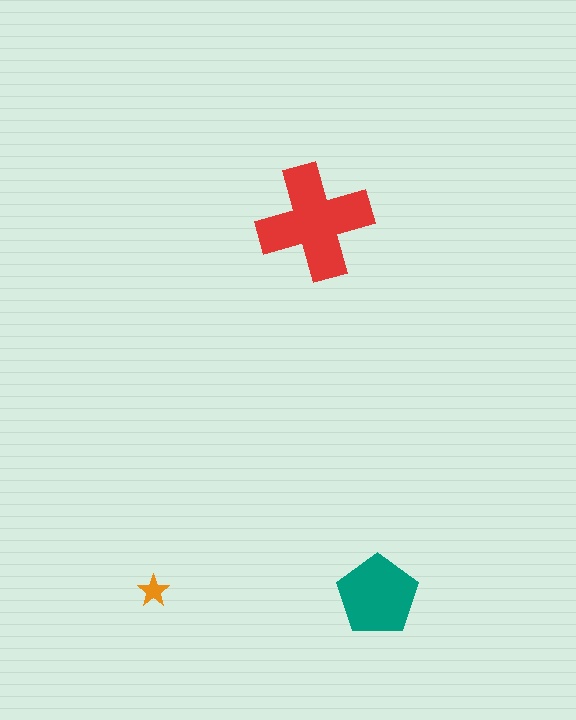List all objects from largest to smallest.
The red cross, the teal pentagon, the orange star.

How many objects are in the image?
There are 3 objects in the image.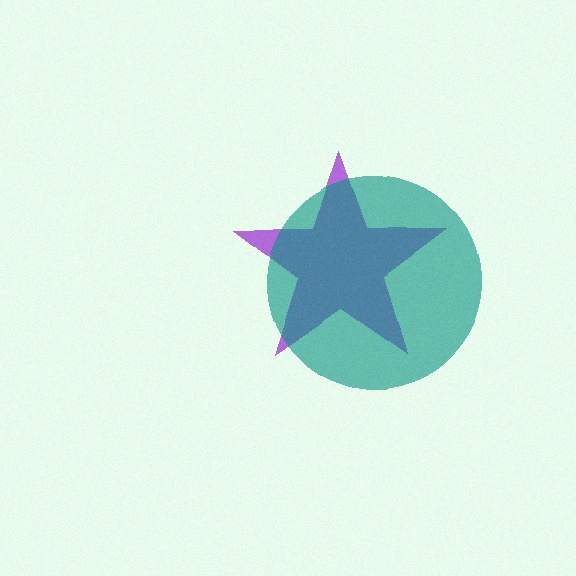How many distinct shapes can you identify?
There are 2 distinct shapes: a purple star, a teal circle.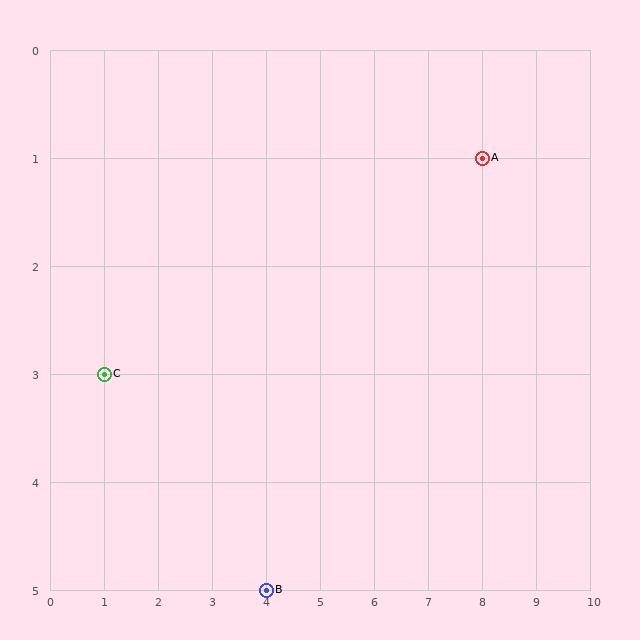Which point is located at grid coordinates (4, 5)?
Point B is at (4, 5).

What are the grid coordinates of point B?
Point B is at grid coordinates (4, 5).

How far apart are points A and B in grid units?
Points A and B are 4 columns and 4 rows apart (about 5.7 grid units diagonally).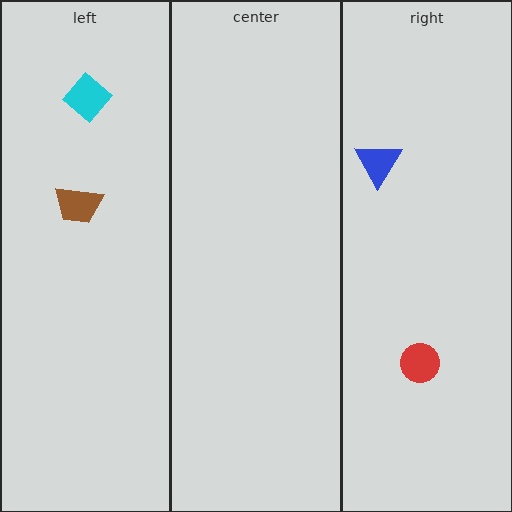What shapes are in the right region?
The blue triangle, the red circle.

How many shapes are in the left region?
2.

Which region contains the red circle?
The right region.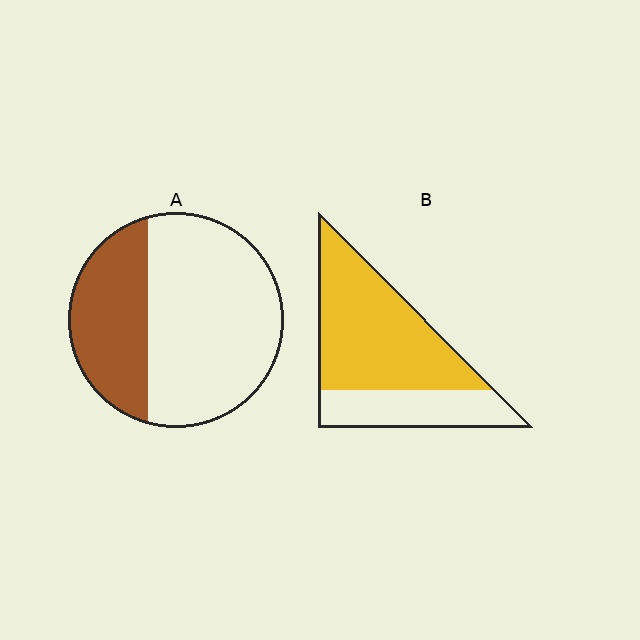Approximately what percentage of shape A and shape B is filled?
A is approximately 35% and B is approximately 70%.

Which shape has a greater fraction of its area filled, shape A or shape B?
Shape B.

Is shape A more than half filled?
No.